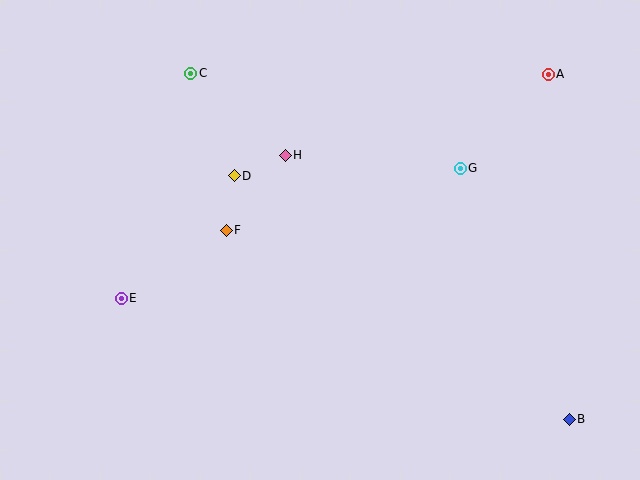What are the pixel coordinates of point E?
Point E is at (121, 298).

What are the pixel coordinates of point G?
Point G is at (460, 168).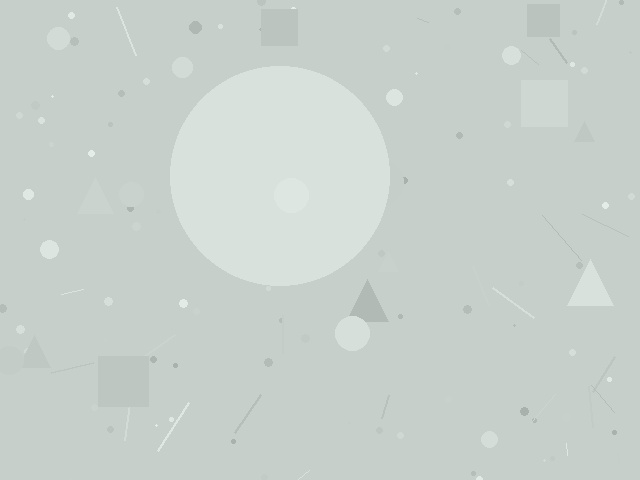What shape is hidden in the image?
A circle is hidden in the image.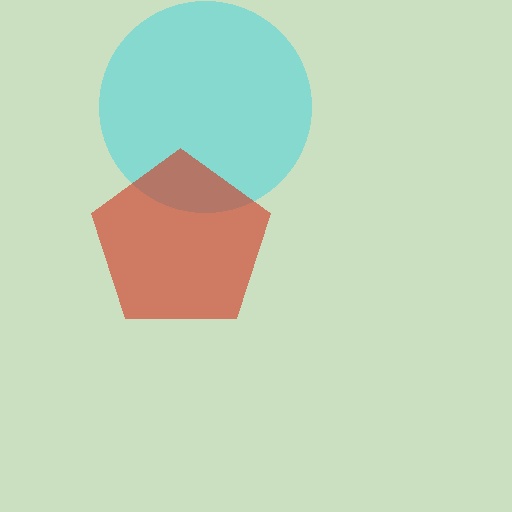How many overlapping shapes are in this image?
There are 2 overlapping shapes in the image.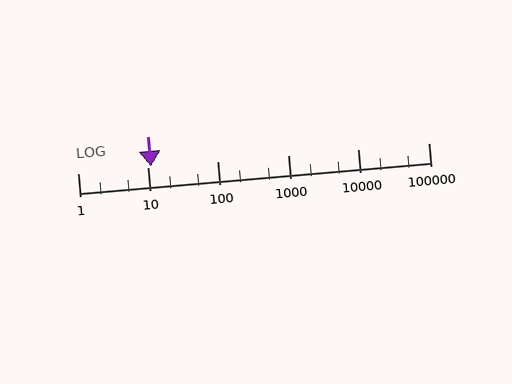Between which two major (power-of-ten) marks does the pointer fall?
The pointer is between 10 and 100.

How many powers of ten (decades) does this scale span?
The scale spans 5 decades, from 1 to 100000.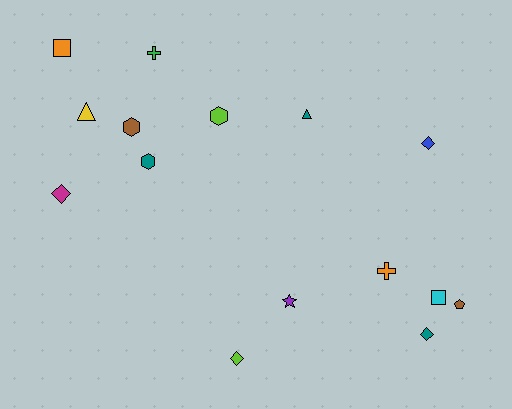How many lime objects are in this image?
There are 2 lime objects.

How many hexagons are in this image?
There are 3 hexagons.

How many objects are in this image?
There are 15 objects.